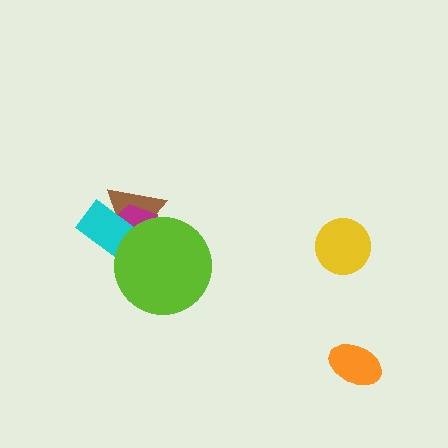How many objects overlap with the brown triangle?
3 objects overlap with the brown triangle.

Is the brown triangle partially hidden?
Yes, it is partially covered by another shape.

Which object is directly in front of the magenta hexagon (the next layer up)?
The cyan rectangle is directly in front of the magenta hexagon.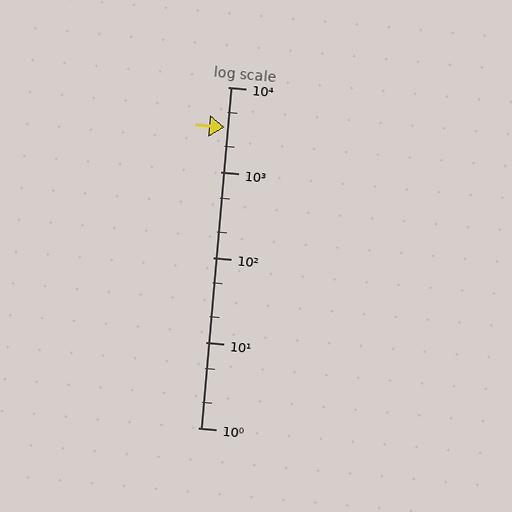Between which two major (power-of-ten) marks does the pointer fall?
The pointer is between 1000 and 10000.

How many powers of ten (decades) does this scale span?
The scale spans 4 decades, from 1 to 10000.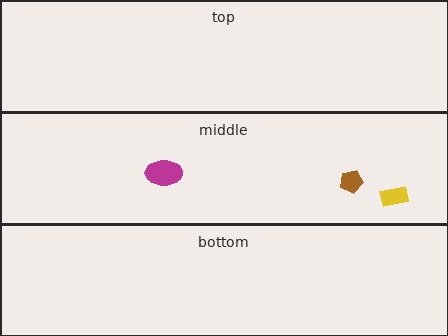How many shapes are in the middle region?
3.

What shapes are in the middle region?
The yellow rectangle, the brown pentagon, the magenta ellipse.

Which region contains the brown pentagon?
The middle region.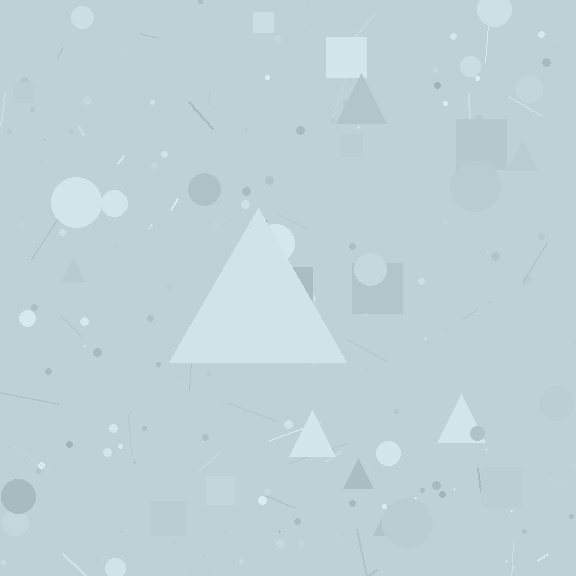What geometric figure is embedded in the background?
A triangle is embedded in the background.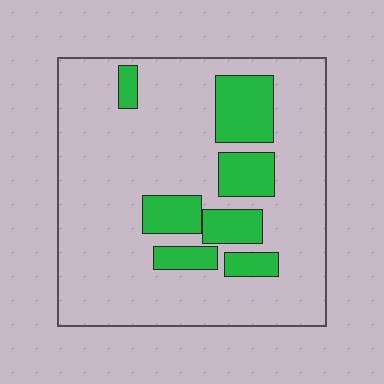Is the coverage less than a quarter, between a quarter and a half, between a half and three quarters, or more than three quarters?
Less than a quarter.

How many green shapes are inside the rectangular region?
7.